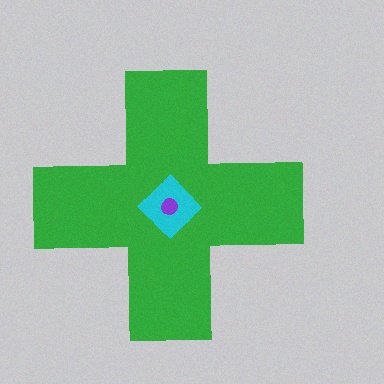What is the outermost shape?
The green cross.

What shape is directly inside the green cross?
The cyan diamond.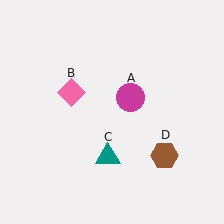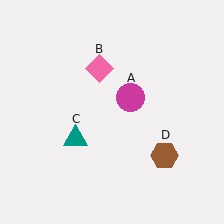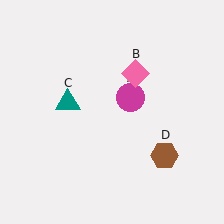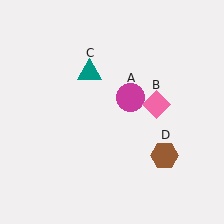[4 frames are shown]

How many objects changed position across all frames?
2 objects changed position: pink diamond (object B), teal triangle (object C).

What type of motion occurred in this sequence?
The pink diamond (object B), teal triangle (object C) rotated clockwise around the center of the scene.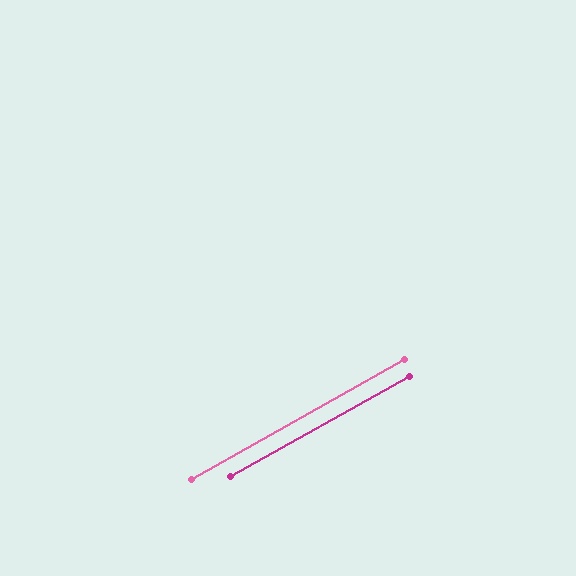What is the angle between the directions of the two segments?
Approximately 0 degrees.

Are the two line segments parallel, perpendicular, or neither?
Parallel — their directions differ by only 0.1°.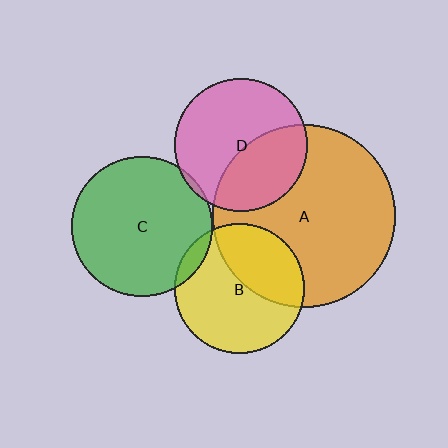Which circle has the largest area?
Circle A (orange).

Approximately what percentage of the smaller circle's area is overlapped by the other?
Approximately 40%.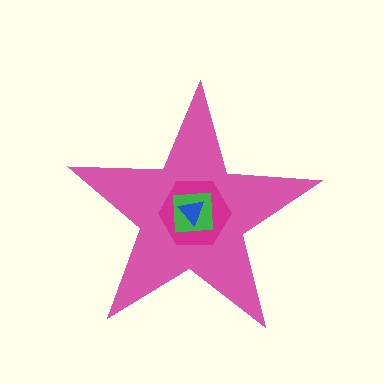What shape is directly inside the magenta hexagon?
The green square.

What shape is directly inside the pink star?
The magenta hexagon.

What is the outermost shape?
The pink star.